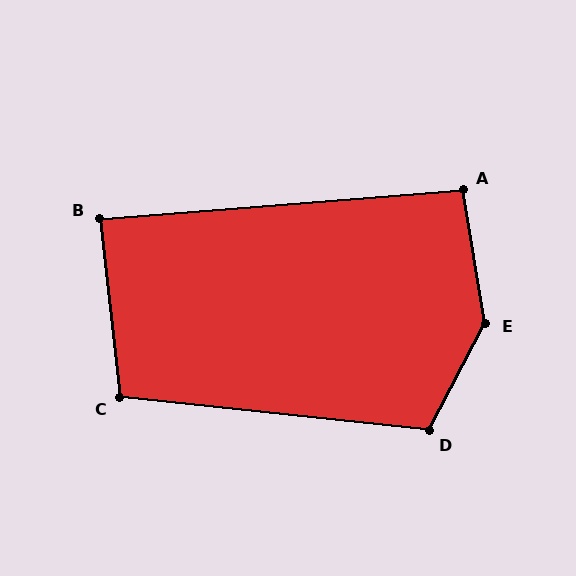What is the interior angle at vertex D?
Approximately 112 degrees (obtuse).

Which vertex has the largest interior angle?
E, at approximately 143 degrees.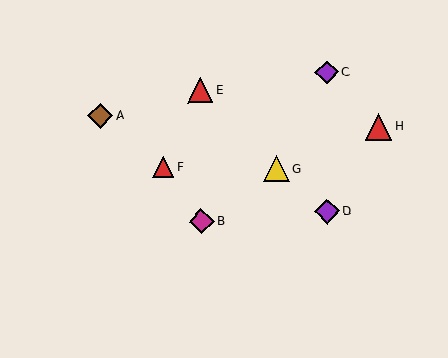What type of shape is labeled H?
Shape H is a red triangle.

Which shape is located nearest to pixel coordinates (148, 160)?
The red triangle (labeled F) at (163, 167) is nearest to that location.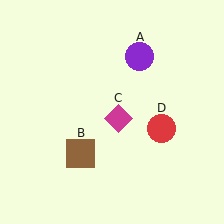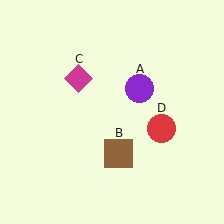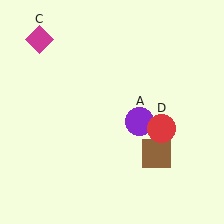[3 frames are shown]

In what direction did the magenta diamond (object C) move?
The magenta diamond (object C) moved up and to the left.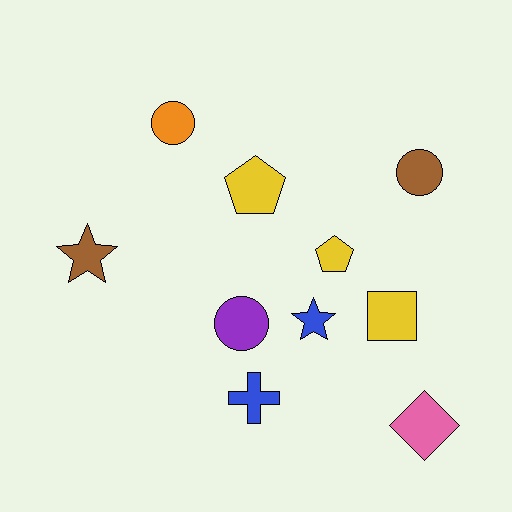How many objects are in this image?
There are 10 objects.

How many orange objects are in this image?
There is 1 orange object.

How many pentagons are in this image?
There are 2 pentagons.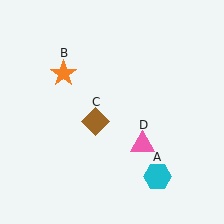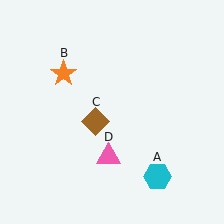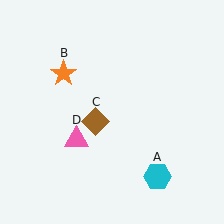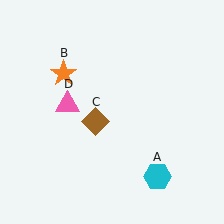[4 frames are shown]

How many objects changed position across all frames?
1 object changed position: pink triangle (object D).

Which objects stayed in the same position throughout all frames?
Cyan hexagon (object A) and orange star (object B) and brown diamond (object C) remained stationary.